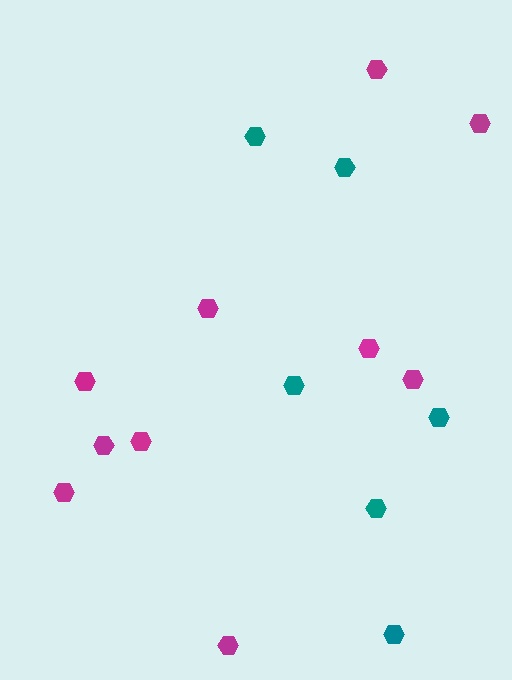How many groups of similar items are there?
There are 2 groups: one group of magenta hexagons (10) and one group of teal hexagons (6).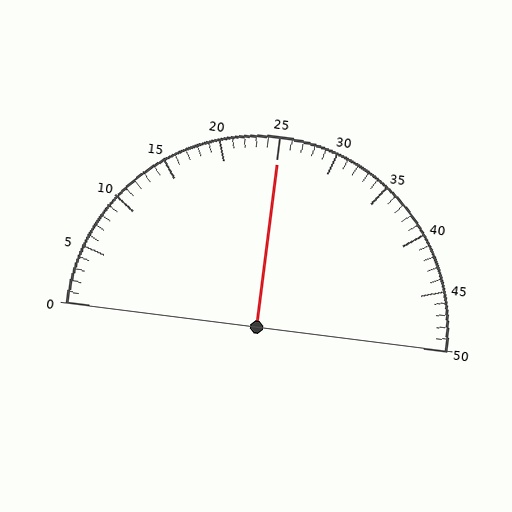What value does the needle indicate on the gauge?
The needle indicates approximately 25.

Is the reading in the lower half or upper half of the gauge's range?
The reading is in the upper half of the range (0 to 50).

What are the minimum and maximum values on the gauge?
The gauge ranges from 0 to 50.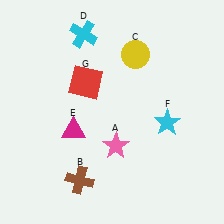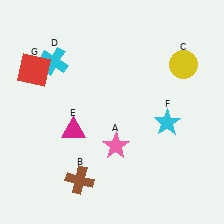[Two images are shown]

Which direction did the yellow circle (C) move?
The yellow circle (C) moved right.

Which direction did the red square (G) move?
The red square (G) moved left.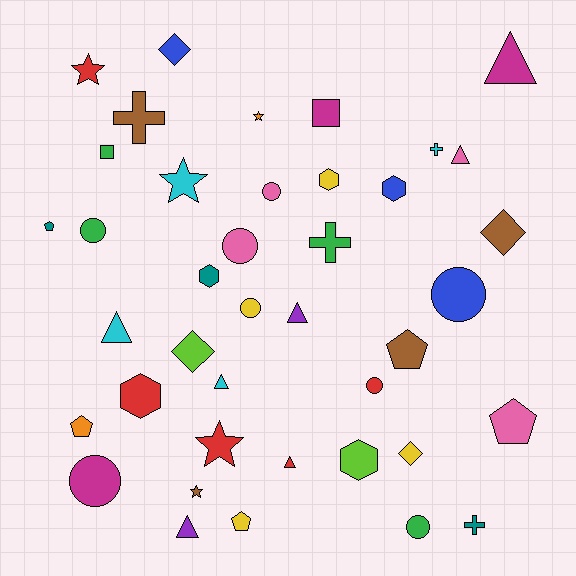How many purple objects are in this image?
There are 2 purple objects.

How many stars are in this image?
There are 5 stars.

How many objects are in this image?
There are 40 objects.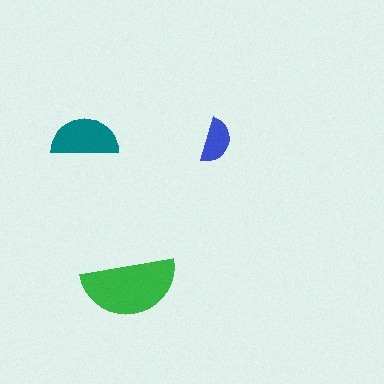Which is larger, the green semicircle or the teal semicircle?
The green one.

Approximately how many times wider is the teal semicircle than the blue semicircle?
About 1.5 times wider.